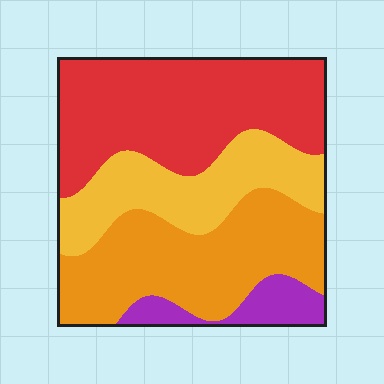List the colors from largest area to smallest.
From largest to smallest: red, orange, yellow, purple.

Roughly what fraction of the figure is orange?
Orange takes up about one third (1/3) of the figure.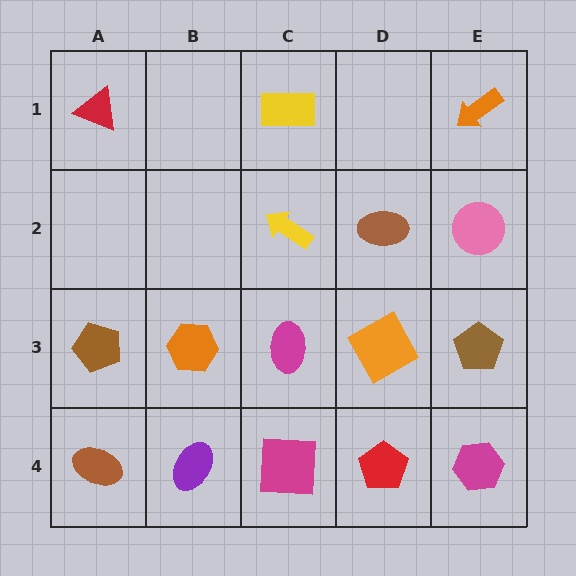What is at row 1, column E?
An orange arrow.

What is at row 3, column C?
A magenta ellipse.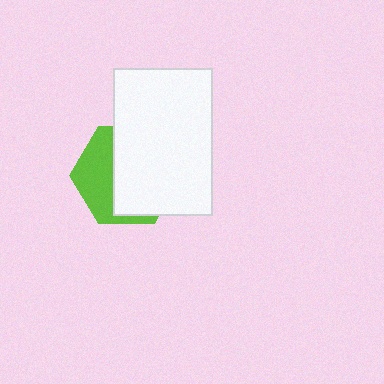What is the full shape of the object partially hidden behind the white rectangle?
The partially hidden object is a lime hexagon.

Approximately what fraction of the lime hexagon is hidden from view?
Roughly 61% of the lime hexagon is hidden behind the white rectangle.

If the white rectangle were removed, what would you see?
You would see the complete lime hexagon.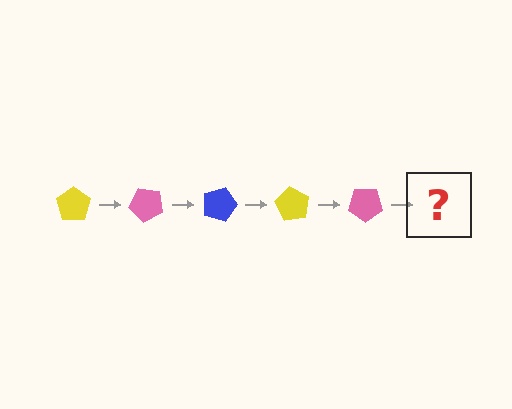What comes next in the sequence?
The next element should be a blue pentagon, rotated 225 degrees from the start.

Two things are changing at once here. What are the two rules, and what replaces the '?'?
The two rules are that it rotates 45 degrees each step and the color cycles through yellow, pink, and blue. The '?' should be a blue pentagon, rotated 225 degrees from the start.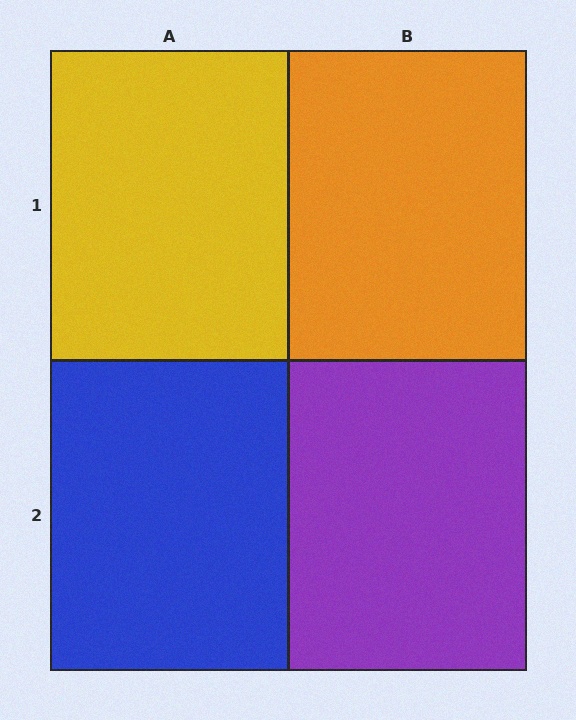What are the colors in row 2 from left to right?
Blue, purple.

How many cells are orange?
1 cell is orange.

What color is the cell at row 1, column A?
Yellow.